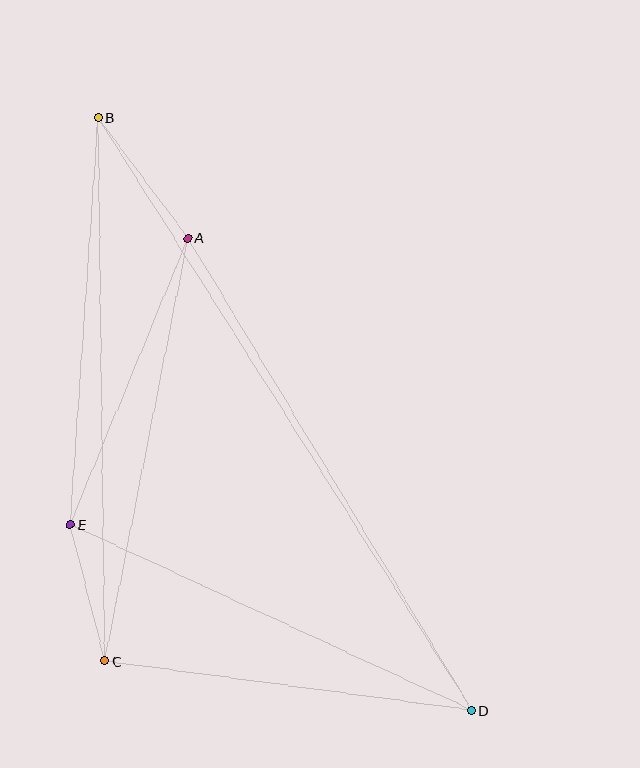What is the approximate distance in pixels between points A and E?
The distance between A and E is approximately 310 pixels.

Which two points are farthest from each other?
Points B and D are farthest from each other.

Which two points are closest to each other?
Points C and E are closest to each other.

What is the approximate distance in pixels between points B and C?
The distance between B and C is approximately 543 pixels.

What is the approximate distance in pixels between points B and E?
The distance between B and E is approximately 408 pixels.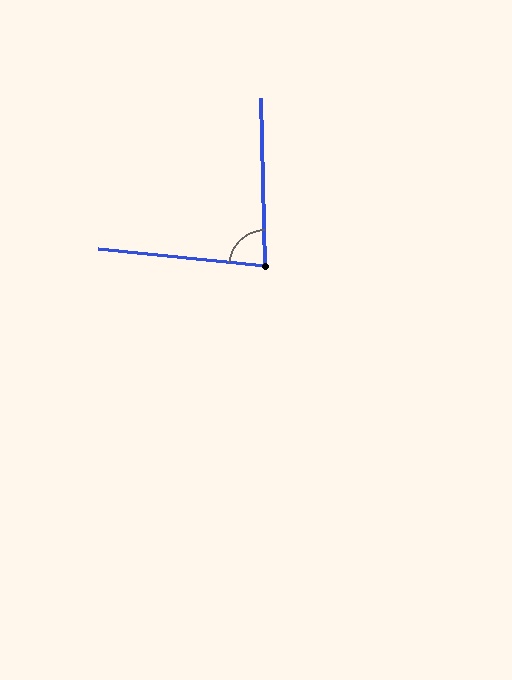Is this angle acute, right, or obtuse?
It is acute.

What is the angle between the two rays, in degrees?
Approximately 83 degrees.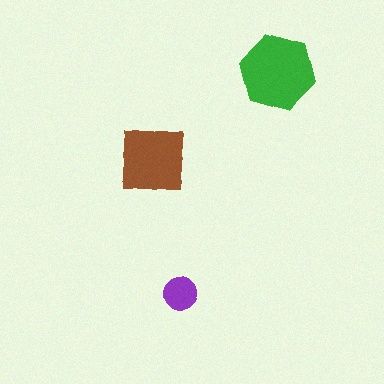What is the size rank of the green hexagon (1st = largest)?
1st.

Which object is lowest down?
The purple circle is bottommost.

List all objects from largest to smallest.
The green hexagon, the brown square, the purple circle.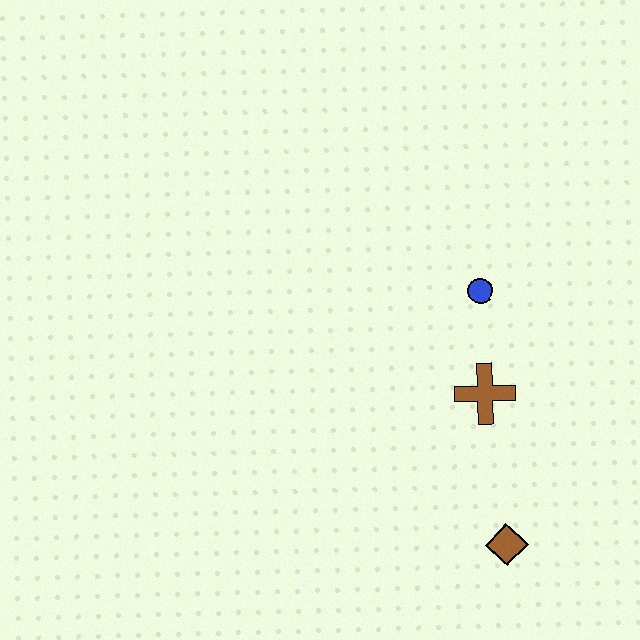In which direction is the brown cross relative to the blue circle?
The brown cross is below the blue circle.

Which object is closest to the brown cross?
The blue circle is closest to the brown cross.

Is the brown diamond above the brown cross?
No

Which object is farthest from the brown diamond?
The blue circle is farthest from the brown diamond.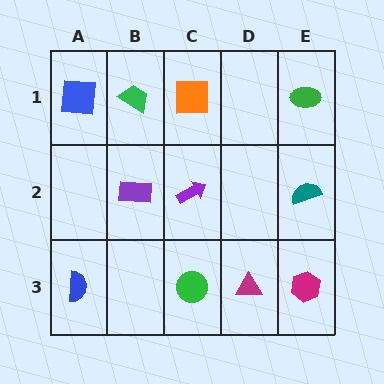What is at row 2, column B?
A purple rectangle.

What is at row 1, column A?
A blue square.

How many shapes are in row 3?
4 shapes.